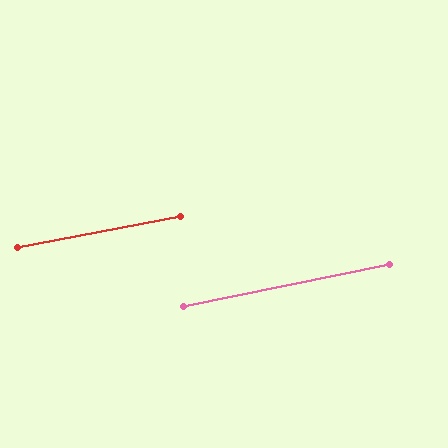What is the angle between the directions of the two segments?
Approximately 0 degrees.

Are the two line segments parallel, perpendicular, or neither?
Parallel — their directions differ by only 0.4°.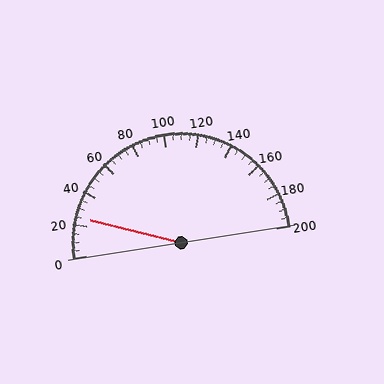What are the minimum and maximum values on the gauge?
The gauge ranges from 0 to 200.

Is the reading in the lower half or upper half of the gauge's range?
The reading is in the lower half of the range (0 to 200).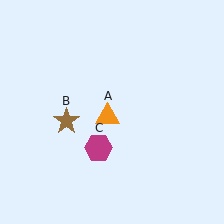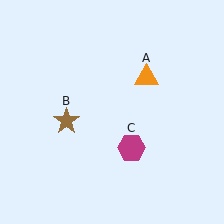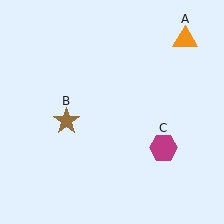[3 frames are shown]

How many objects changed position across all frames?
2 objects changed position: orange triangle (object A), magenta hexagon (object C).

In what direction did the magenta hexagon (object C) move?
The magenta hexagon (object C) moved right.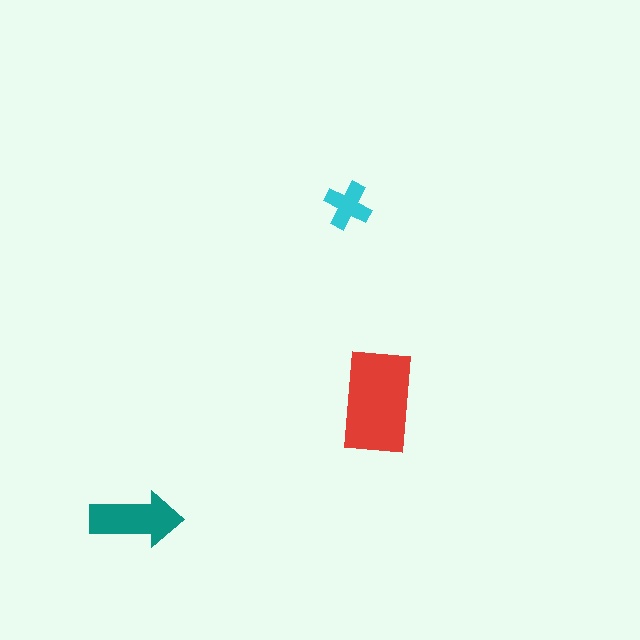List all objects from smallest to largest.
The cyan cross, the teal arrow, the red rectangle.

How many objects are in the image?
There are 3 objects in the image.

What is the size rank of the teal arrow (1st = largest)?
2nd.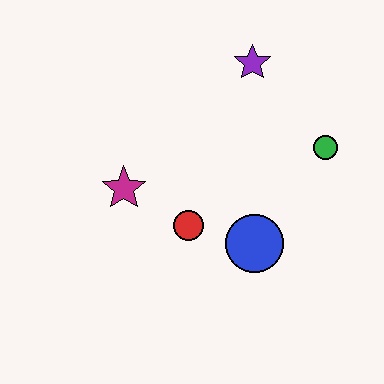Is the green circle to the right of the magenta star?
Yes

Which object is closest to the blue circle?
The red circle is closest to the blue circle.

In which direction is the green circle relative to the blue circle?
The green circle is above the blue circle.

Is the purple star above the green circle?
Yes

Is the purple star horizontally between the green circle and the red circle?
Yes